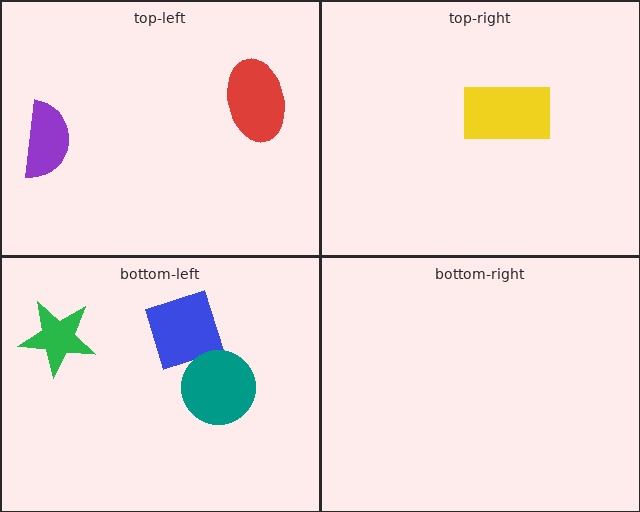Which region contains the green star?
The bottom-left region.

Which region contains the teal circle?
The bottom-left region.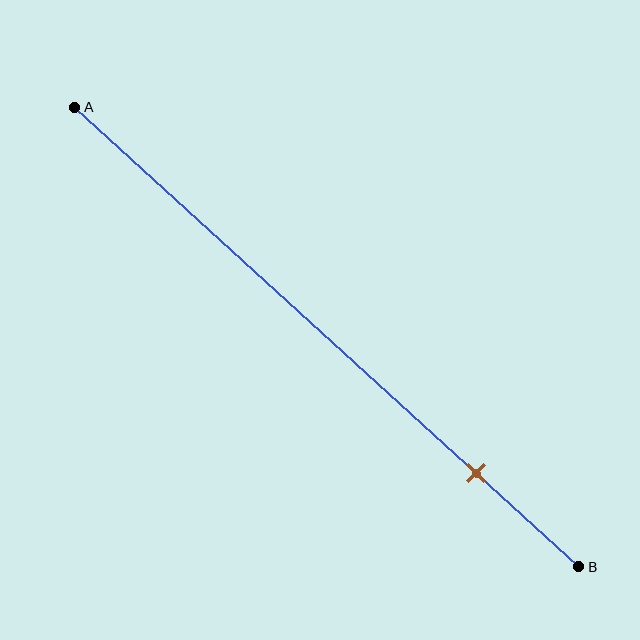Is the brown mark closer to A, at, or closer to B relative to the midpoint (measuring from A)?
The brown mark is closer to point B than the midpoint of segment AB.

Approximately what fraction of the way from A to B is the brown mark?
The brown mark is approximately 80% of the way from A to B.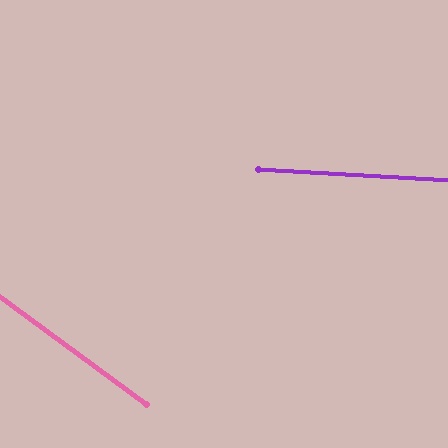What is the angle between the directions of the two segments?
Approximately 33 degrees.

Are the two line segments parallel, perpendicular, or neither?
Neither parallel nor perpendicular — they differ by about 33°.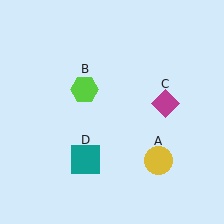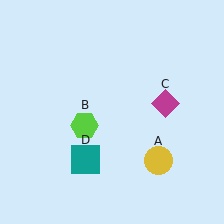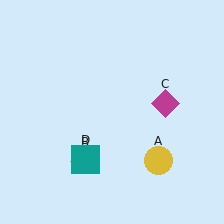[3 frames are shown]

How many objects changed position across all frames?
1 object changed position: lime hexagon (object B).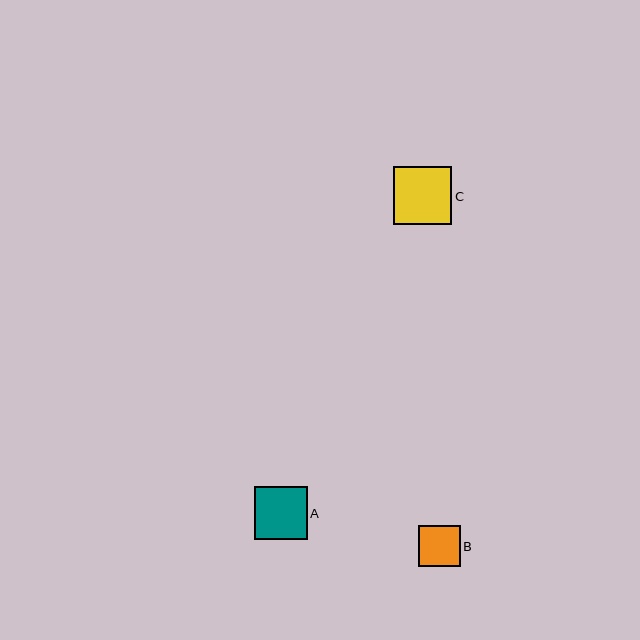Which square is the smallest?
Square B is the smallest with a size of approximately 42 pixels.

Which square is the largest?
Square C is the largest with a size of approximately 58 pixels.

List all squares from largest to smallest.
From largest to smallest: C, A, B.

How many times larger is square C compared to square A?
Square C is approximately 1.1 times the size of square A.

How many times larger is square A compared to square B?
Square A is approximately 1.3 times the size of square B.